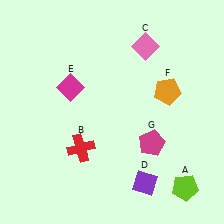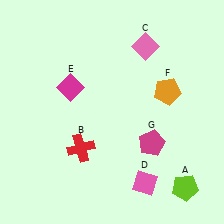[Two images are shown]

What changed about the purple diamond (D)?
In Image 1, D is purple. In Image 2, it changed to pink.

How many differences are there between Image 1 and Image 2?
There is 1 difference between the two images.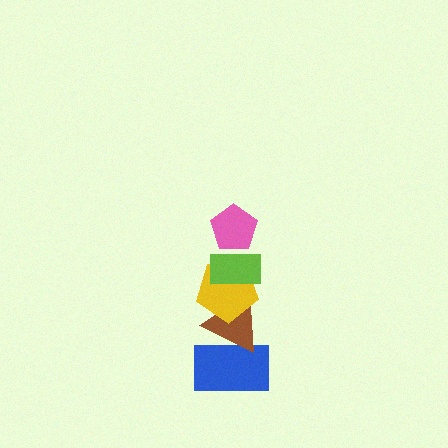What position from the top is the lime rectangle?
The lime rectangle is 2nd from the top.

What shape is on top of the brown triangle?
The yellow pentagon is on top of the brown triangle.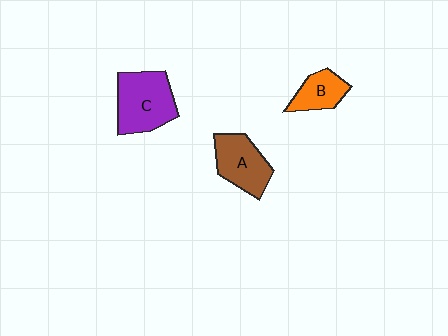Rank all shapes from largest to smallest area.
From largest to smallest: C (purple), A (brown), B (orange).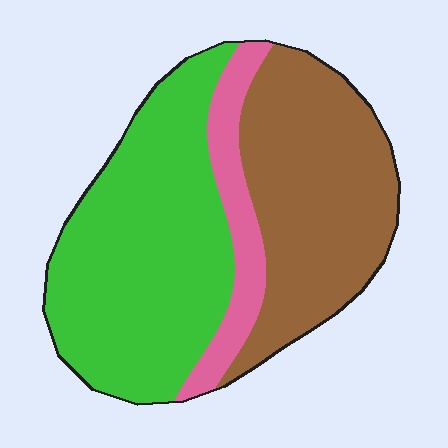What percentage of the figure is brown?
Brown takes up about two fifths (2/5) of the figure.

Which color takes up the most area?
Green, at roughly 50%.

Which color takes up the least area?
Pink, at roughly 15%.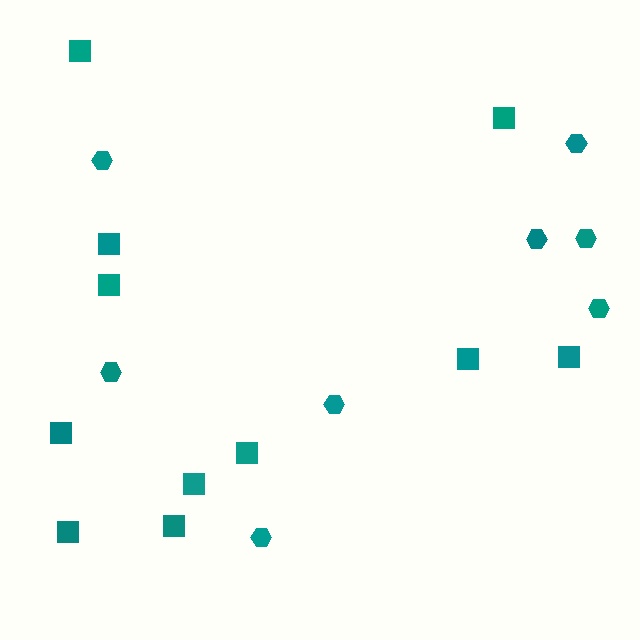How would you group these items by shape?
There are 2 groups: one group of squares (11) and one group of hexagons (8).